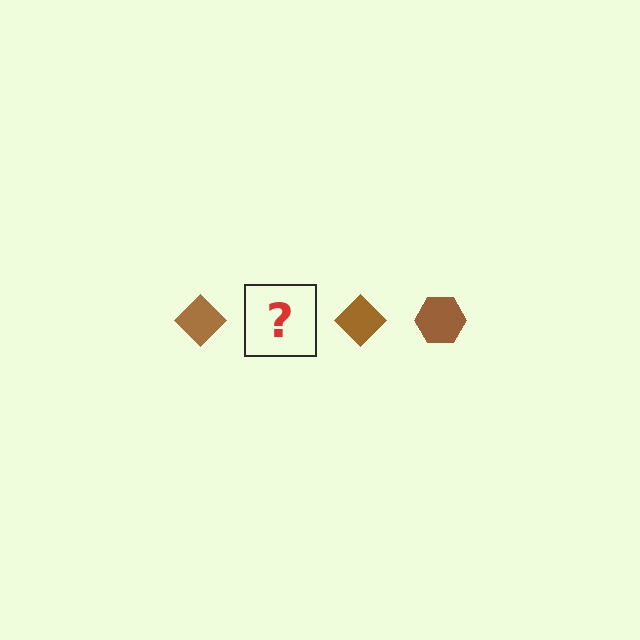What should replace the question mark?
The question mark should be replaced with a brown hexagon.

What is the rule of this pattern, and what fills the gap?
The rule is that the pattern cycles through diamond, hexagon shapes in brown. The gap should be filled with a brown hexagon.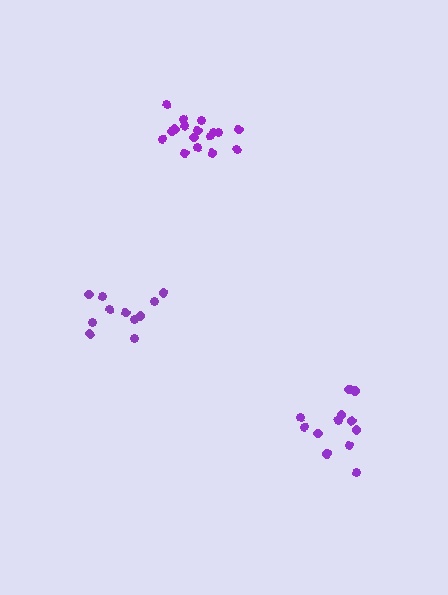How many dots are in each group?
Group 1: 17 dots, Group 2: 12 dots, Group 3: 11 dots (40 total).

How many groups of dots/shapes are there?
There are 3 groups.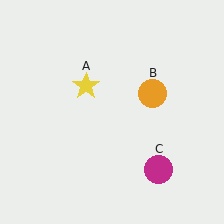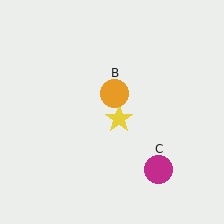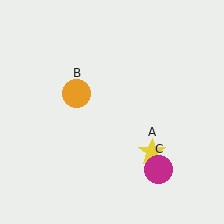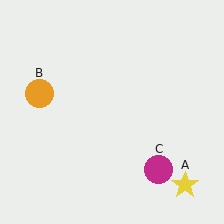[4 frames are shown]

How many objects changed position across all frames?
2 objects changed position: yellow star (object A), orange circle (object B).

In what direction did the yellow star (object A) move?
The yellow star (object A) moved down and to the right.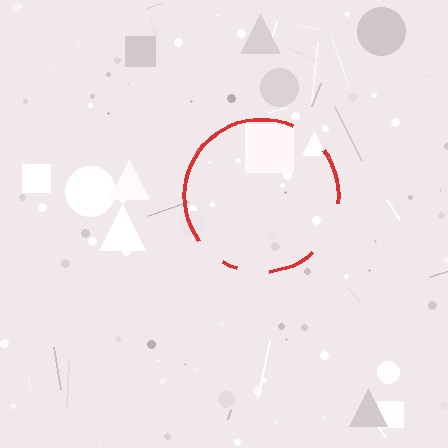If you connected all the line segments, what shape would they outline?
They would outline a circle.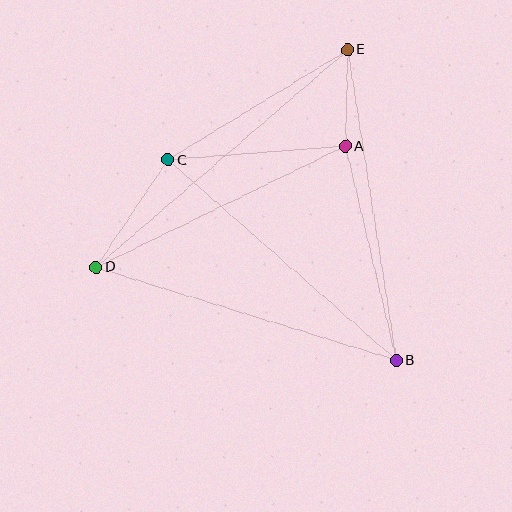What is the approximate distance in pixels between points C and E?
The distance between C and E is approximately 211 pixels.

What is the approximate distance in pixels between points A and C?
The distance between A and C is approximately 177 pixels.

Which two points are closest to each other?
Points A and E are closest to each other.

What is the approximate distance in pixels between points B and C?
The distance between B and C is approximately 304 pixels.